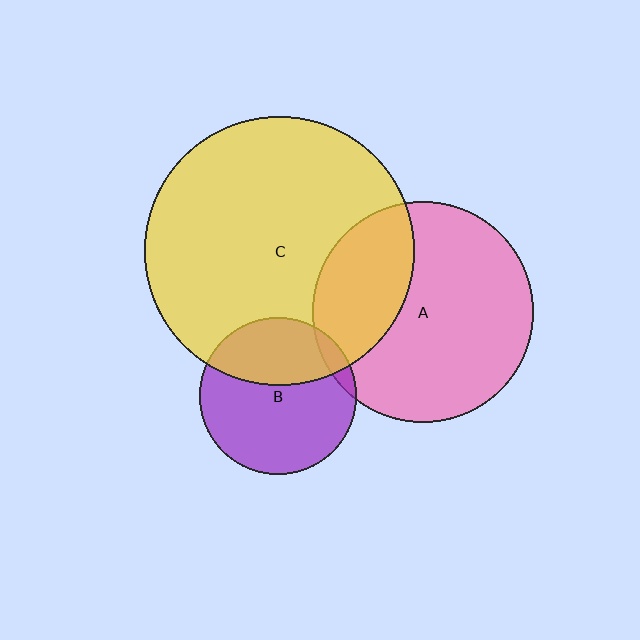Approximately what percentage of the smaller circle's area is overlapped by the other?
Approximately 35%.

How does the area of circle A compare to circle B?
Approximately 2.0 times.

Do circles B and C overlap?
Yes.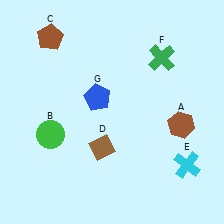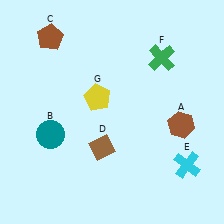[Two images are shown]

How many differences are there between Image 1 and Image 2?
There are 2 differences between the two images.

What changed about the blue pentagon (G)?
In Image 1, G is blue. In Image 2, it changed to yellow.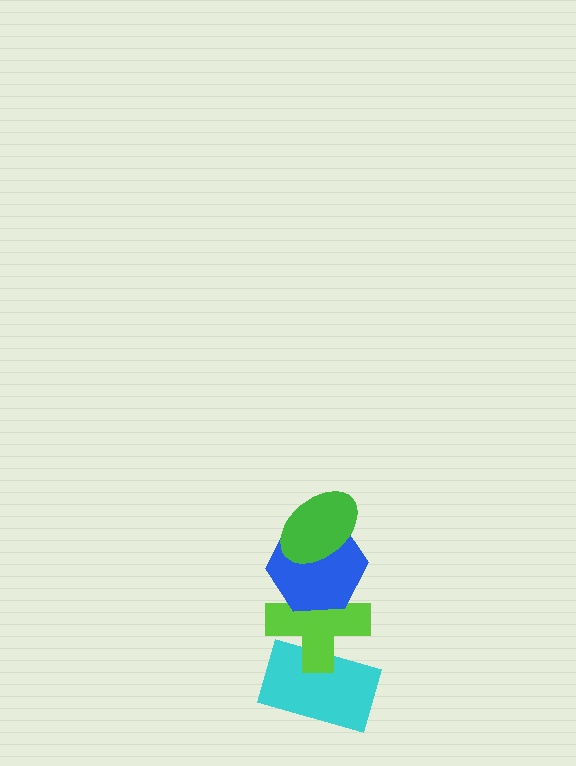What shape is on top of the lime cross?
The blue hexagon is on top of the lime cross.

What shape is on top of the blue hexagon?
The green ellipse is on top of the blue hexagon.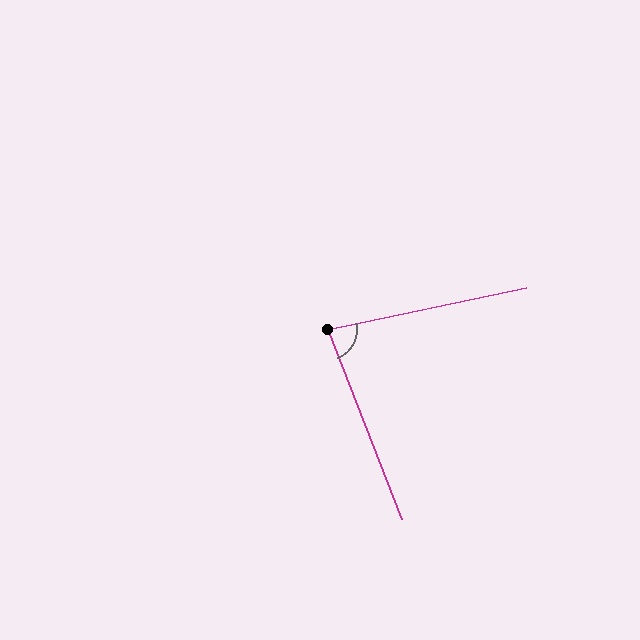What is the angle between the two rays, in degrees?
Approximately 81 degrees.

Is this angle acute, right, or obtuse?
It is acute.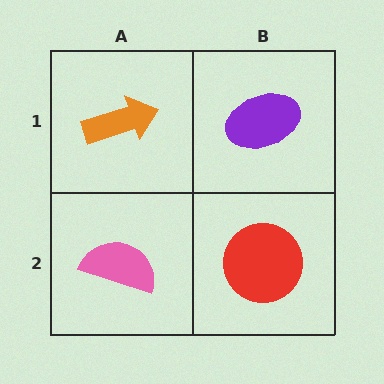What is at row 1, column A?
An orange arrow.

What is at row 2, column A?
A pink semicircle.